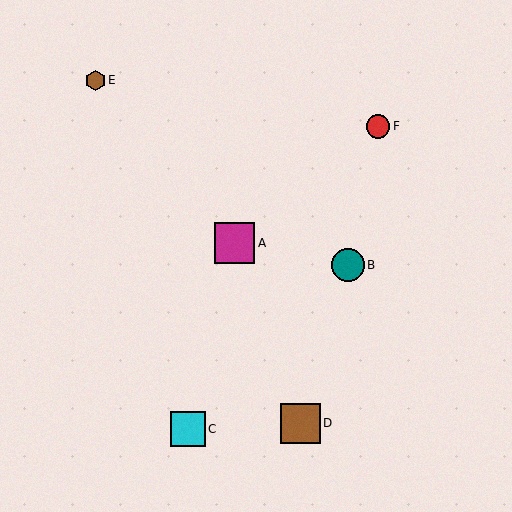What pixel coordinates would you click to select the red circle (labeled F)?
Click at (378, 126) to select the red circle F.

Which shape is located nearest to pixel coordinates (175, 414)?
The cyan square (labeled C) at (188, 429) is nearest to that location.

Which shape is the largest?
The magenta square (labeled A) is the largest.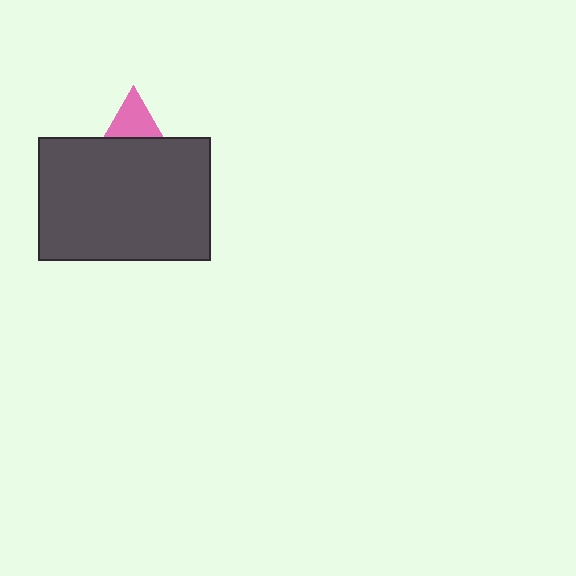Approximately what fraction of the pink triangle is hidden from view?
Roughly 59% of the pink triangle is hidden behind the dark gray rectangle.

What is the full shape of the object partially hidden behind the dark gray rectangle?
The partially hidden object is a pink triangle.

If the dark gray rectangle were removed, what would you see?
You would see the complete pink triangle.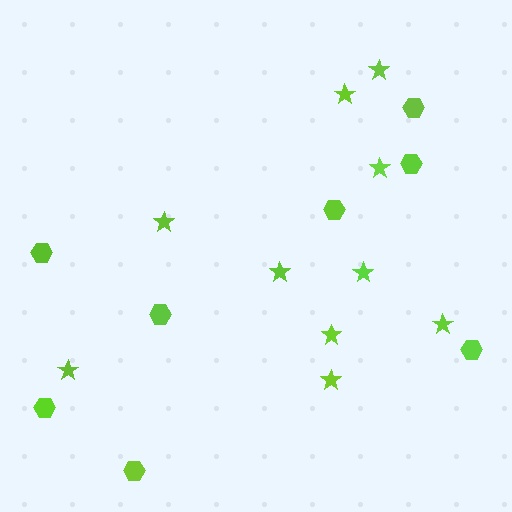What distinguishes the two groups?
There are 2 groups: one group of hexagons (8) and one group of stars (10).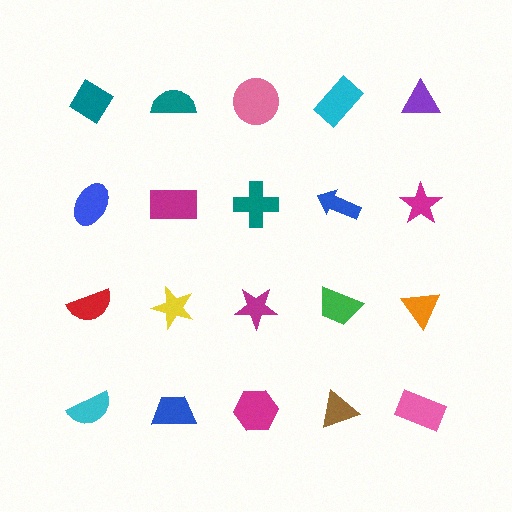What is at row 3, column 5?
An orange triangle.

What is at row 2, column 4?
A blue arrow.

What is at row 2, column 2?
A magenta rectangle.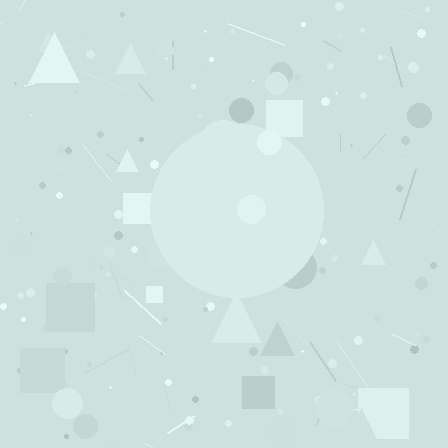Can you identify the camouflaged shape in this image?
The camouflaged shape is a circle.